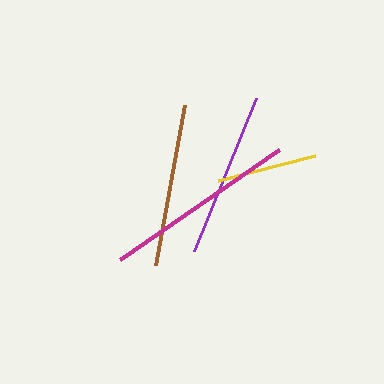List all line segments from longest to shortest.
From longest to shortest: magenta, purple, brown, yellow.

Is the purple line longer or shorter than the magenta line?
The magenta line is longer than the purple line.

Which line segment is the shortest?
The yellow line is the shortest at approximately 100 pixels.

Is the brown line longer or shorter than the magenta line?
The magenta line is longer than the brown line.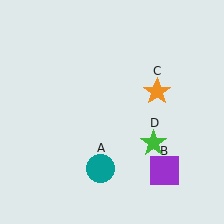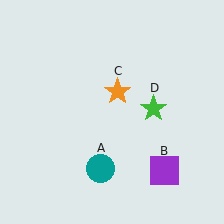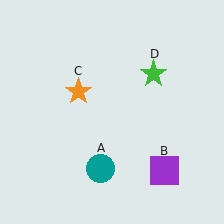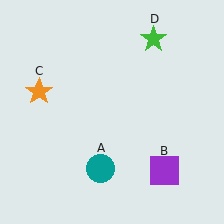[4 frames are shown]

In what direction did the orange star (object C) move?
The orange star (object C) moved left.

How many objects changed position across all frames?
2 objects changed position: orange star (object C), green star (object D).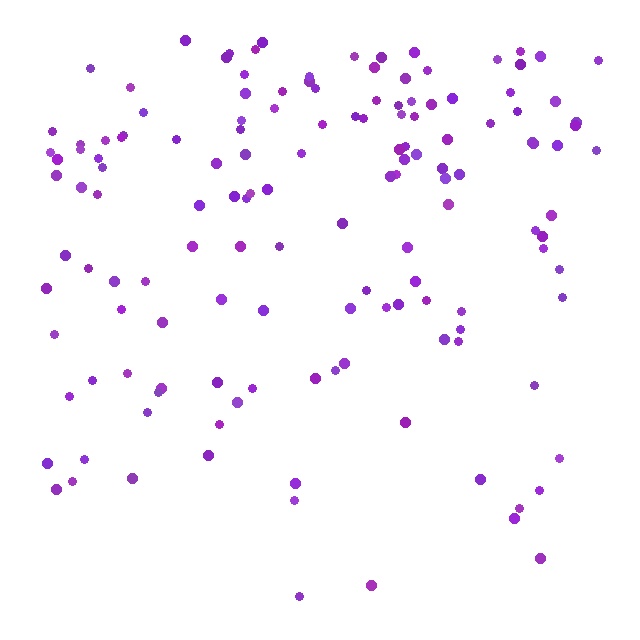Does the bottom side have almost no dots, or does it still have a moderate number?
Still a moderate number, just noticeably fewer than the top.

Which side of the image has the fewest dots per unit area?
The bottom.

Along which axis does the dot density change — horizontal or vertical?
Vertical.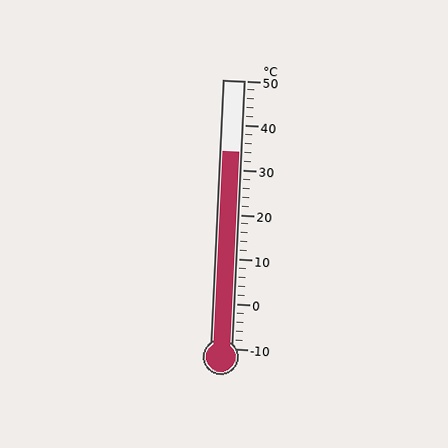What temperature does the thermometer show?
The thermometer shows approximately 34°C.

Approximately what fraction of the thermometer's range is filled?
The thermometer is filled to approximately 75% of its range.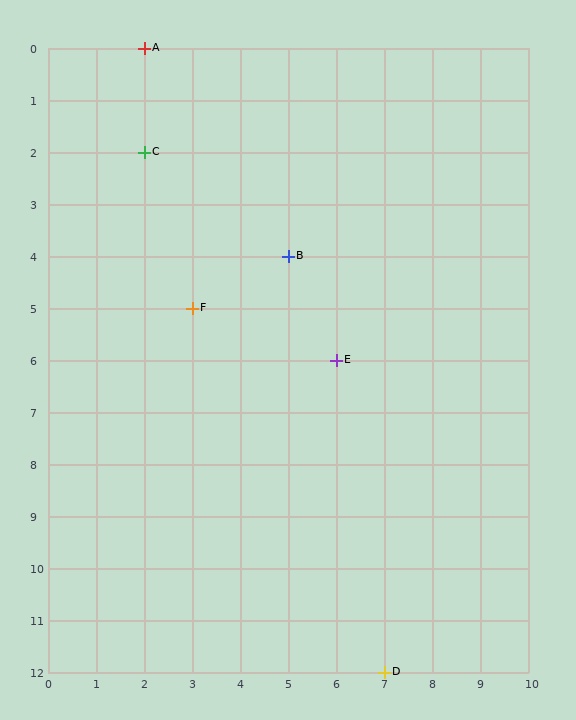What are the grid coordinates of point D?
Point D is at grid coordinates (7, 12).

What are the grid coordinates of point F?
Point F is at grid coordinates (3, 5).